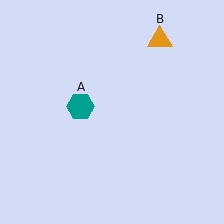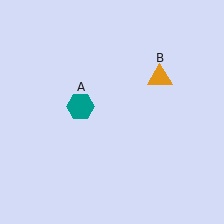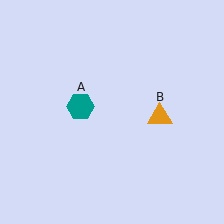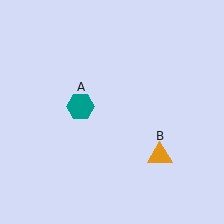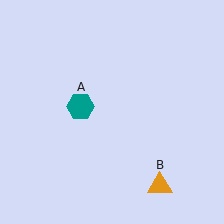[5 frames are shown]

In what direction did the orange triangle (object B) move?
The orange triangle (object B) moved down.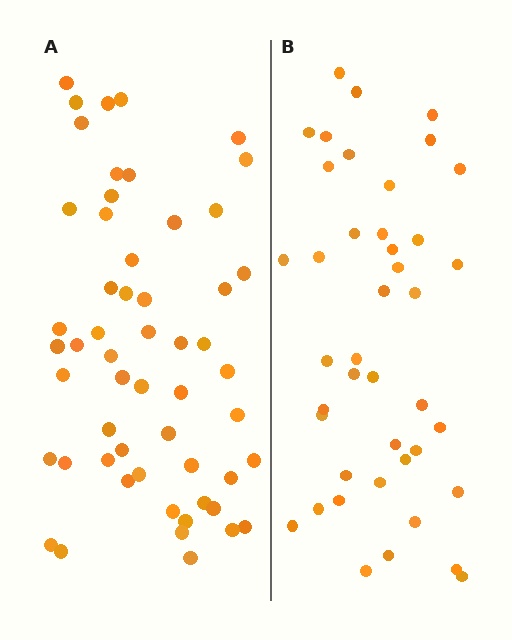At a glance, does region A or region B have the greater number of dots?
Region A (the left region) has more dots.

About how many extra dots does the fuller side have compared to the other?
Region A has approximately 15 more dots than region B.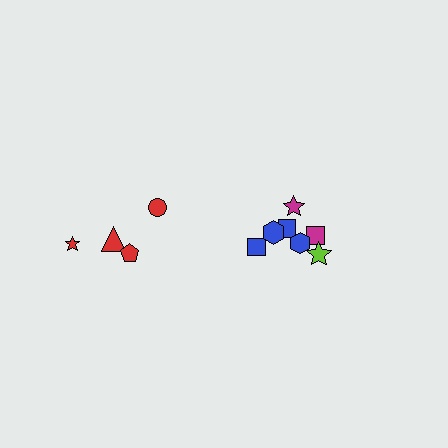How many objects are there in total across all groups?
There are 11 objects.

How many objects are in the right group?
There are 7 objects.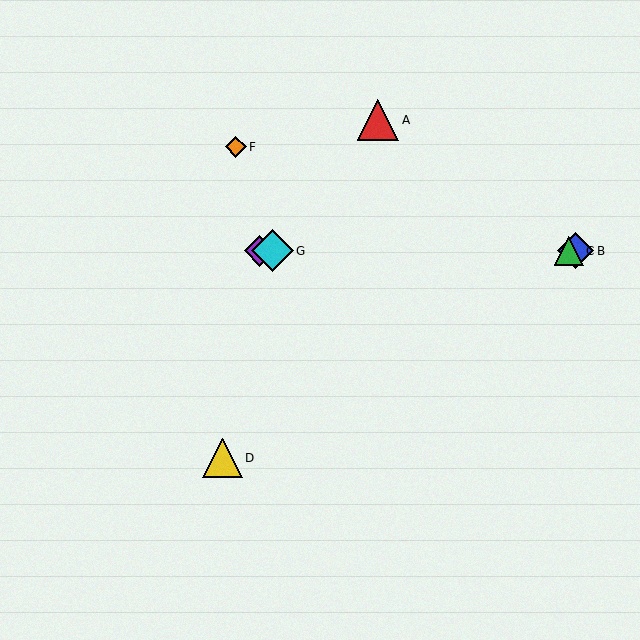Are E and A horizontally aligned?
No, E is at y≈251 and A is at y≈120.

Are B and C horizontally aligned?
Yes, both are at y≈251.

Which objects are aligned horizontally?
Objects B, C, E, G are aligned horizontally.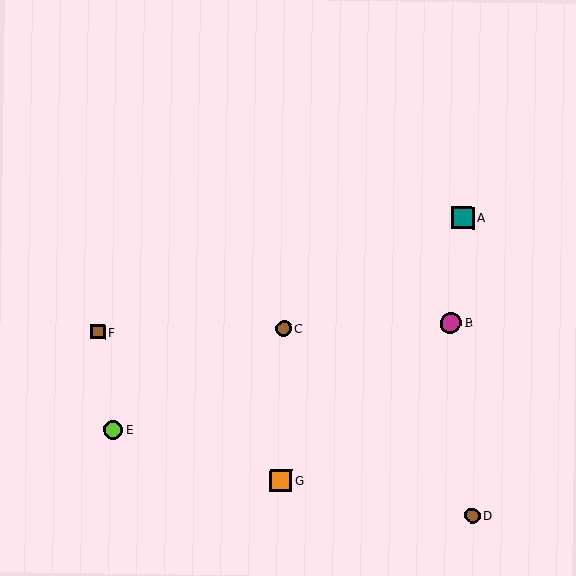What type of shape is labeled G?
Shape G is an orange square.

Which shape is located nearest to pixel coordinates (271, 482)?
The orange square (labeled G) at (281, 481) is nearest to that location.